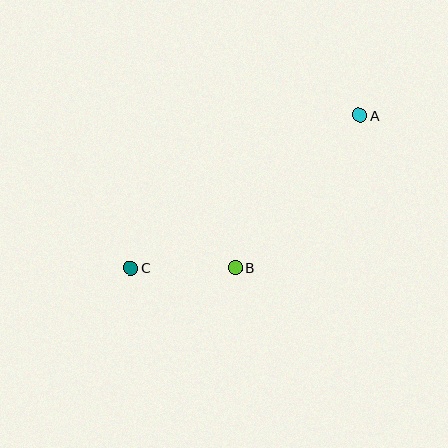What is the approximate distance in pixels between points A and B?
The distance between A and B is approximately 197 pixels.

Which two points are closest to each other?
Points B and C are closest to each other.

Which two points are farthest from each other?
Points A and C are farthest from each other.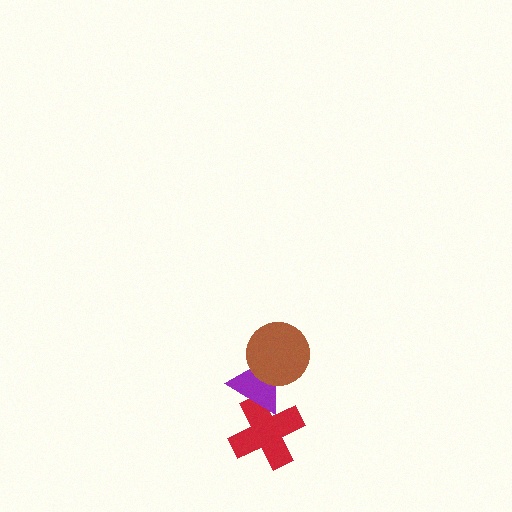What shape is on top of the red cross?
The purple triangle is on top of the red cross.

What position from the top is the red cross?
The red cross is 3rd from the top.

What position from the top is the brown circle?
The brown circle is 1st from the top.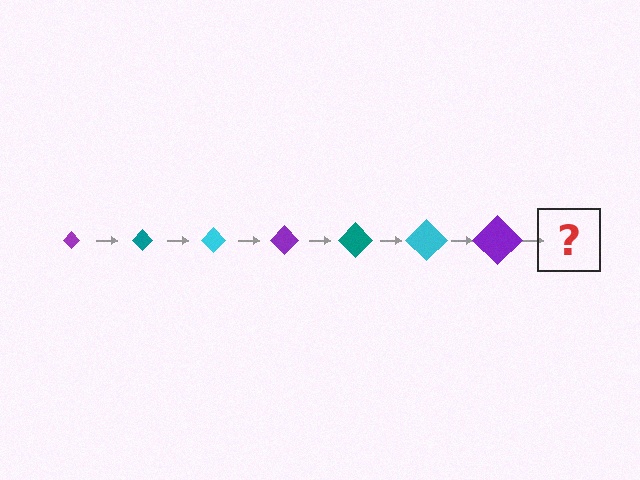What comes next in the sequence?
The next element should be a teal diamond, larger than the previous one.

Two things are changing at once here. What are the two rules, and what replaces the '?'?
The two rules are that the diamond grows larger each step and the color cycles through purple, teal, and cyan. The '?' should be a teal diamond, larger than the previous one.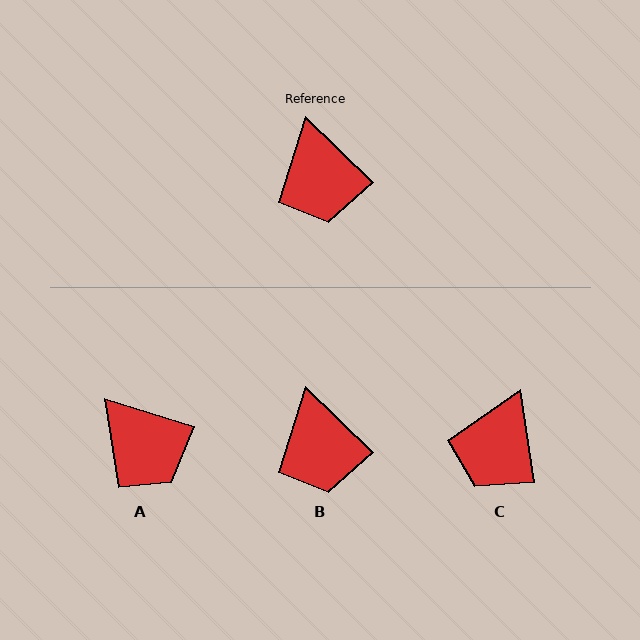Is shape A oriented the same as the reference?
No, it is off by about 26 degrees.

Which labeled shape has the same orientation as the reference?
B.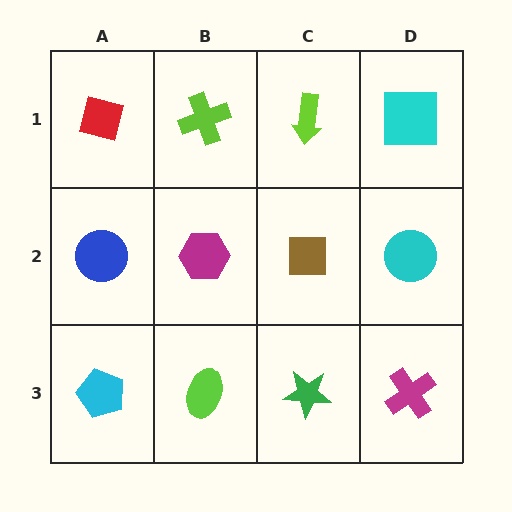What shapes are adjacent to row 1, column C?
A brown square (row 2, column C), a lime cross (row 1, column B), a cyan square (row 1, column D).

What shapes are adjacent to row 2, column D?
A cyan square (row 1, column D), a magenta cross (row 3, column D), a brown square (row 2, column C).